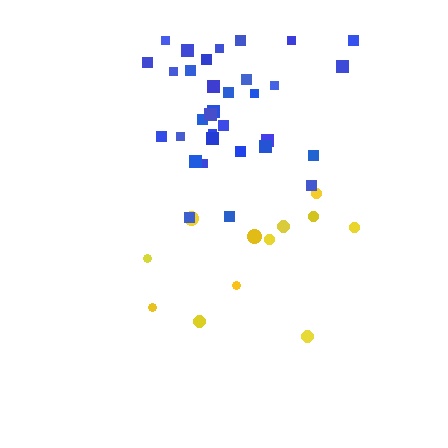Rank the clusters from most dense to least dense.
blue, yellow.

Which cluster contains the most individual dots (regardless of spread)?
Blue (34).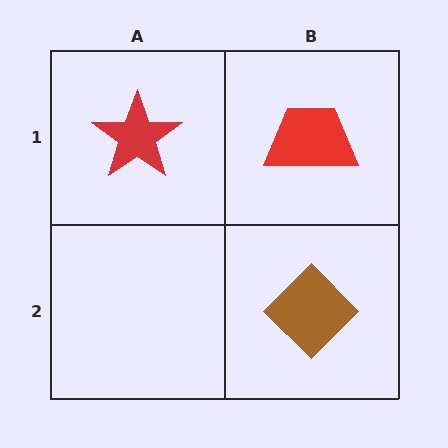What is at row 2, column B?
A brown diamond.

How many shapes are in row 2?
1 shape.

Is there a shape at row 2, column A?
No, that cell is empty.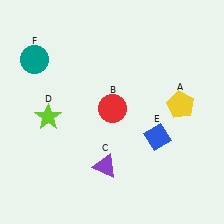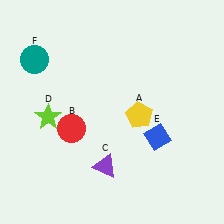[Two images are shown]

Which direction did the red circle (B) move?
The red circle (B) moved left.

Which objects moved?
The objects that moved are: the yellow pentagon (A), the red circle (B).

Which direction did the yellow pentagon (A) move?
The yellow pentagon (A) moved left.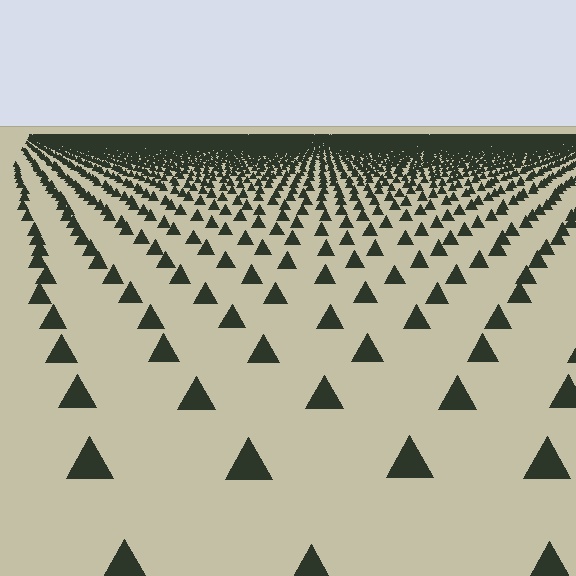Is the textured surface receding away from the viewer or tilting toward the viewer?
The surface is receding away from the viewer. Texture elements get smaller and denser toward the top.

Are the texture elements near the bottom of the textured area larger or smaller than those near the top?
Larger. Near the bottom, elements are closer to the viewer and appear at a bigger on-screen size.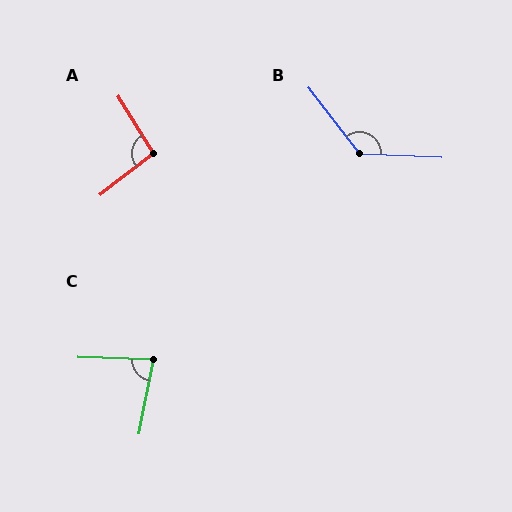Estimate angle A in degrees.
Approximately 96 degrees.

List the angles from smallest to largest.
C (81°), A (96°), B (130°).